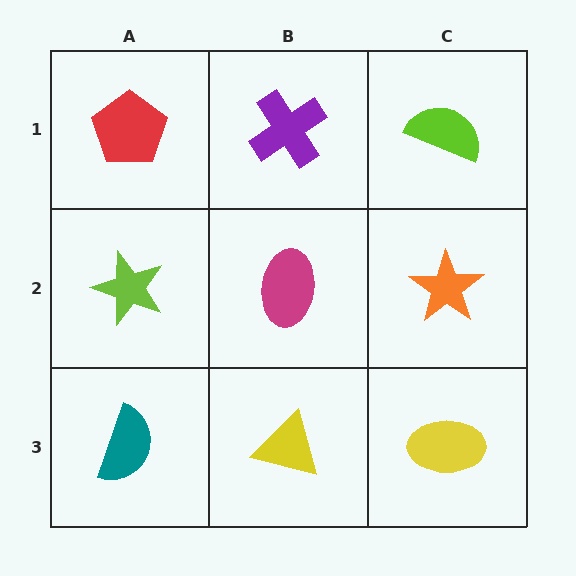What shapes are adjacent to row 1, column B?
A magenta ellipse (row 2, column B), a red pentagon (row 1, column A), a lime semicircle (row 1, column C).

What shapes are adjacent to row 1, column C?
An orange star (row 2, column C), a purple cross (row 1, column B).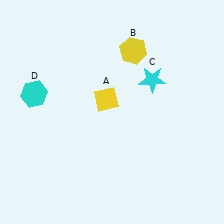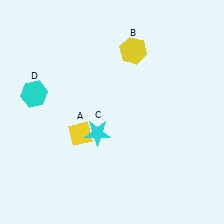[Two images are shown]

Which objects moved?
The objects that moved are: the yellow diamond (A), the cyan star (C).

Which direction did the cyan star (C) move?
The cyan star (C) moved left.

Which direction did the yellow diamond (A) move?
The yellow diamond (A) moved down.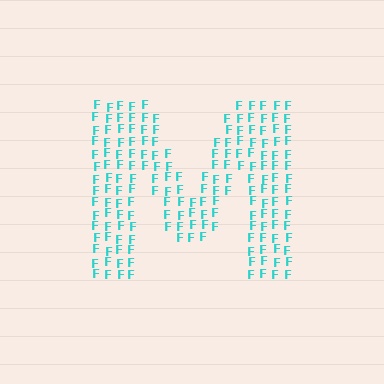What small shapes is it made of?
It is made of small letter F's.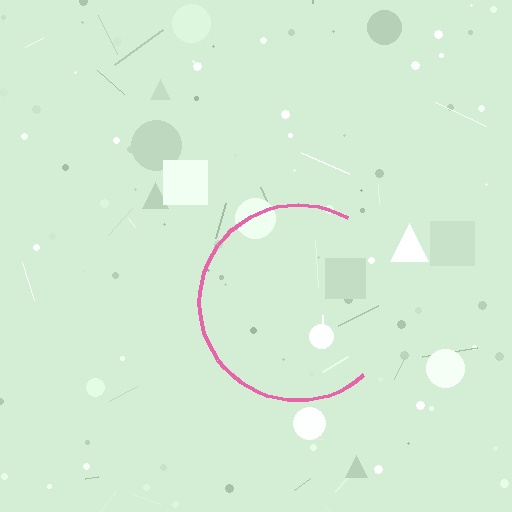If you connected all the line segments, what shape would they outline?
They would outline a circle.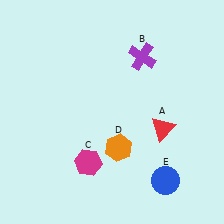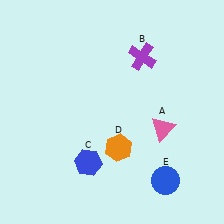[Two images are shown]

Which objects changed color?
A changed from red to pink. C changed from magenta to blue.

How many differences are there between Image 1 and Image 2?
There are 2 differences between the two images.